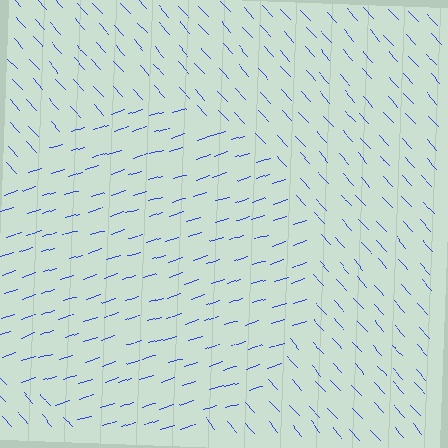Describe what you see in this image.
The image is filled with small blue line segments. A circle region in the image has lines oriented differently from the surrounding lines, creating a visible texture boundary.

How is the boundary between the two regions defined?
The boundary is defined purely by a change in line orientation (approximately 65 degrees difference). All lines are the same color and thickness.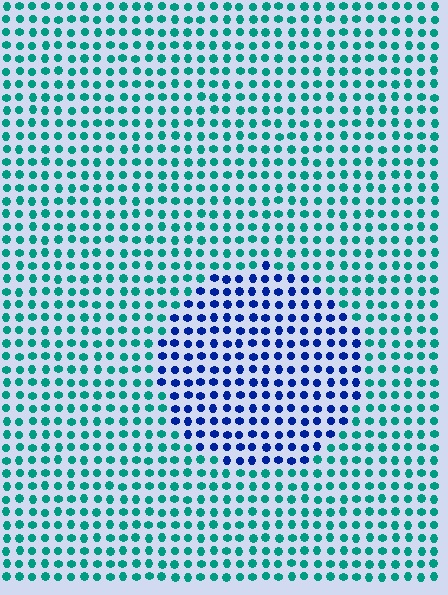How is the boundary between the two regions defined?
The boundary is defined purely by a slight shift in hue (about 57 degrees). Spacing, size, and orientation are identical on both sides.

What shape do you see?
I see a circle.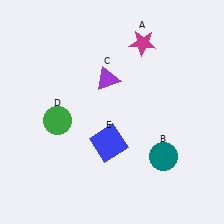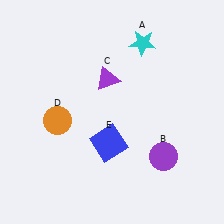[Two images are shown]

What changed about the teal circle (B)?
In Image 1, B is teal. In Image 2, it changed to purple.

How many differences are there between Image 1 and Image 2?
There are 3 differences between the two images.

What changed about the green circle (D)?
In Image 1, D is green. In Image 2, it changed to orange.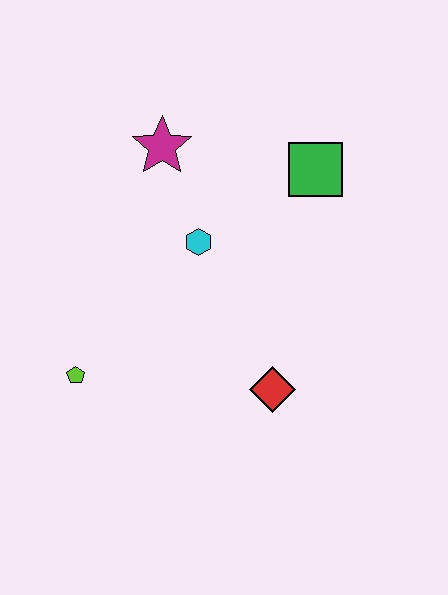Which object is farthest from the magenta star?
The red diamond is farthest from the magenta star.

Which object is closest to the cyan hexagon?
The magenta star is closest to the cyan hexagon.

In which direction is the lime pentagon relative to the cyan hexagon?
The lime pentagon is below the cyan hexagon.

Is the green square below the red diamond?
No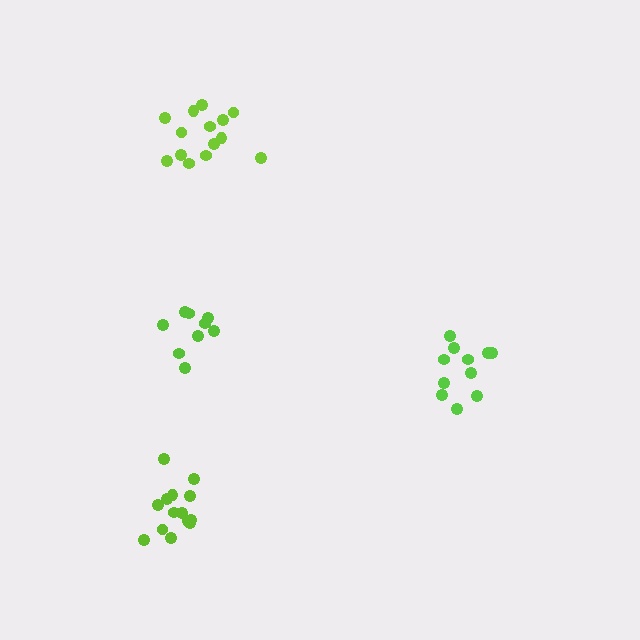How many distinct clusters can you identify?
There are 4 distinct clusters.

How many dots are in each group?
Group 1: 9 dots, Group 2: 14 dots, Group 3: 14 dots, Group 4: 11 dots (48 total).